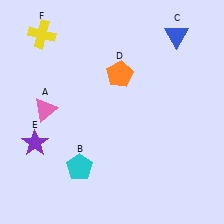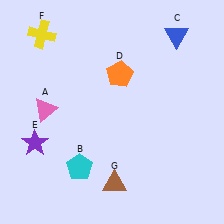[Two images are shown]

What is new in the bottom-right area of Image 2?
A brown triangle (G) was added in the bottom-right area of Image 2.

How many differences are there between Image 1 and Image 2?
There is 1 difference between the two images.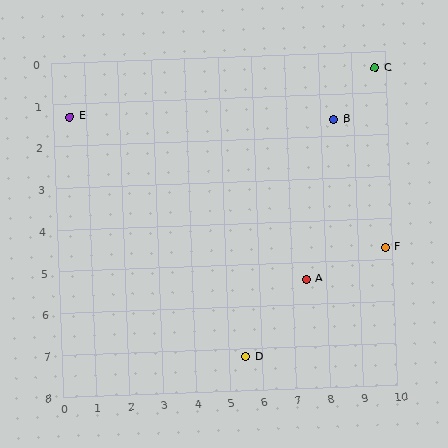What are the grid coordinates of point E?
Point E is at approximately (0.5, 1.3).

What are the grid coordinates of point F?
Point F is at approximately (9.8, 4.7).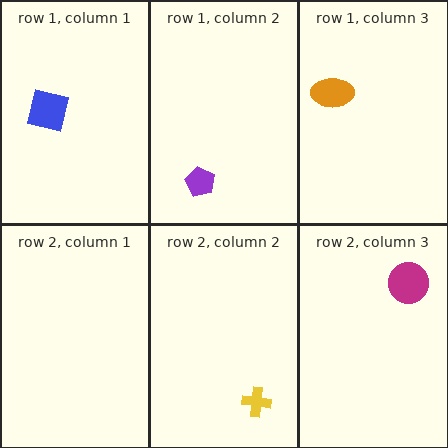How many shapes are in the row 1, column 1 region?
1.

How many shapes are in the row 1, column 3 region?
1.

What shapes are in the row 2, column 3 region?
The magenta circle.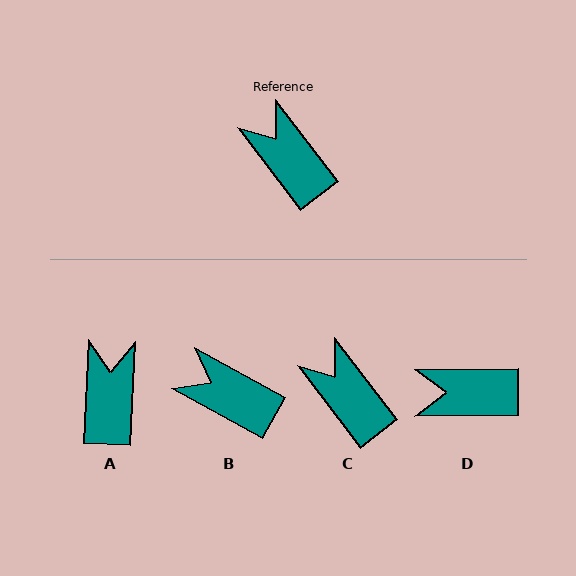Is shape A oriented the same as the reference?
No, it is off by about 40 degrees.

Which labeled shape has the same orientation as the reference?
C.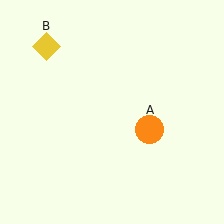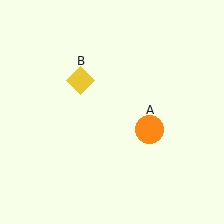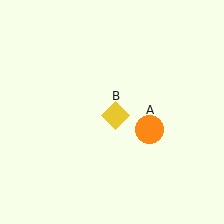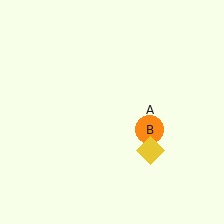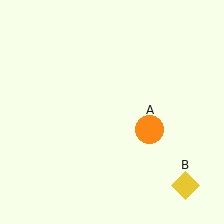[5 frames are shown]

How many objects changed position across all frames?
1 object changed position: yellow diamond (object B).